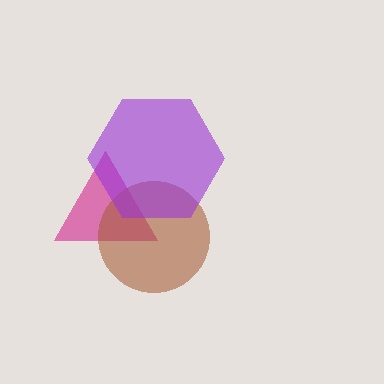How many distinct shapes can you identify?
There are 3 distinct shapes: a magenta triangle, a brown circle, a purple hexagon.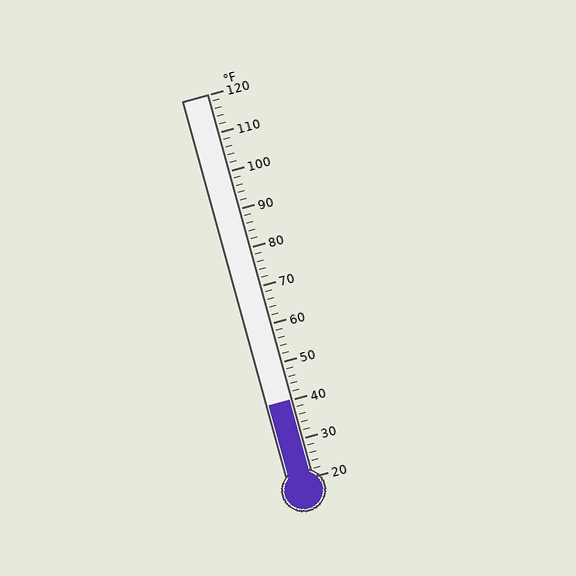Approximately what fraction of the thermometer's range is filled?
The thermometer is filled to approximately 20% of its range.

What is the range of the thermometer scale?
The thermometer scale ranges from 20°F to 120°F.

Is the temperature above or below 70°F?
The temperature is below 70°F.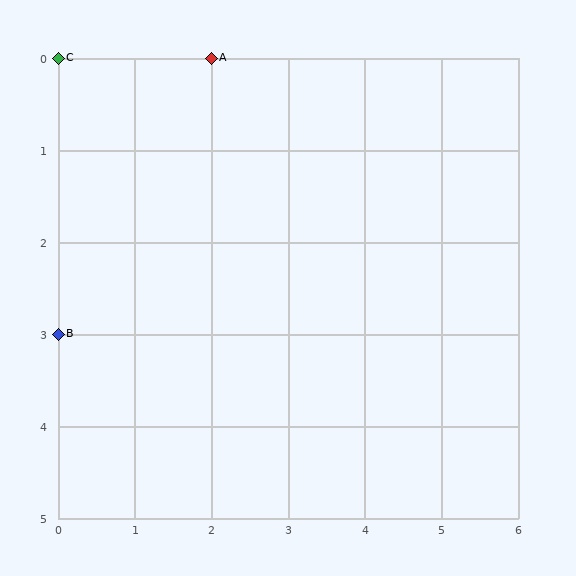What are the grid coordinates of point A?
Point A is at grid coordinates (2, 0).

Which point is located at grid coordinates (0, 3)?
Point B is at (0, 3).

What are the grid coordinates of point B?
Point B is at grid coordinates (0, 3).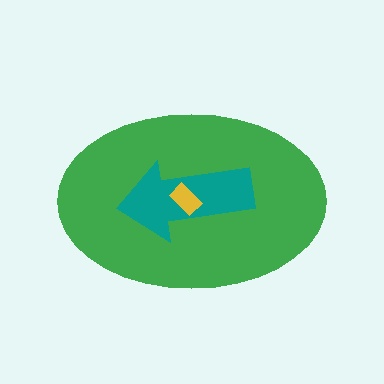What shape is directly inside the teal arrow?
The yellow rectangle.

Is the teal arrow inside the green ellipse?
Yes.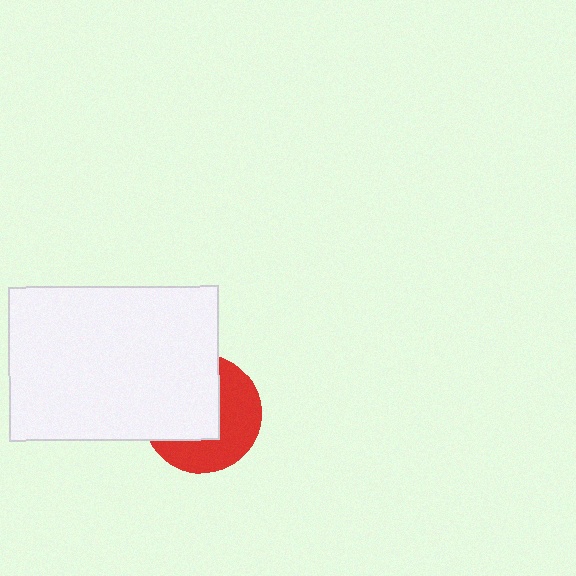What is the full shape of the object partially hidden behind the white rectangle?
The partially hidden object is a red circle.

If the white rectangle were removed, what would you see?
You would see the complete red circle.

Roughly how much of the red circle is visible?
About half of it is visible (roughly 48%).